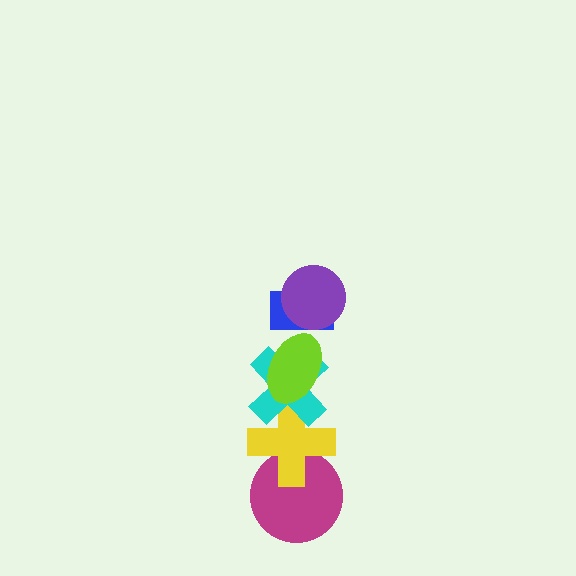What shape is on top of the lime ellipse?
The blue rectangle is on top of the lime ellipse.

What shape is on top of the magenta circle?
The yellow cross is on top of the magenta circle.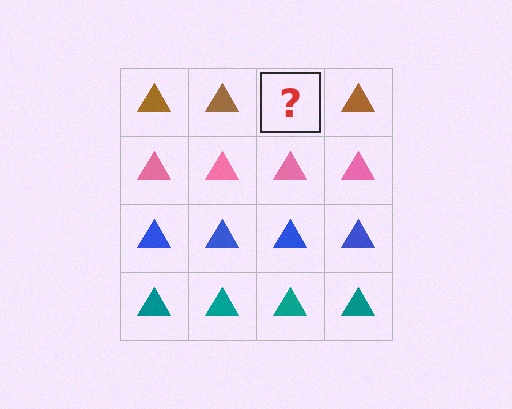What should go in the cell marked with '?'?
The missing cell should contain a brown triangle.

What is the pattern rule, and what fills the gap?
The rule is that each row has a consistent color. The gap should be filled with a brown triangle.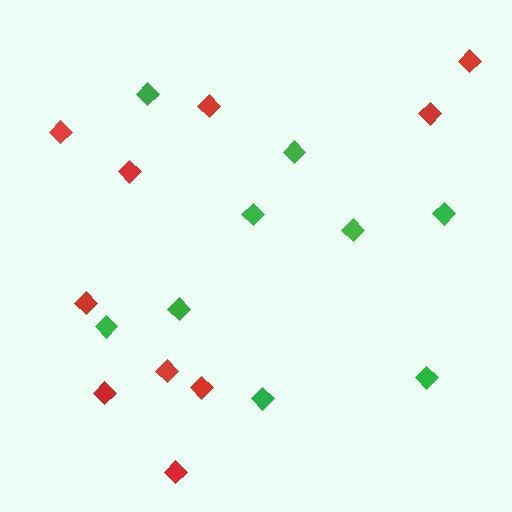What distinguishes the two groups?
There are 2 groups: one group of red diamonds (10) and one group of green diamonds (9).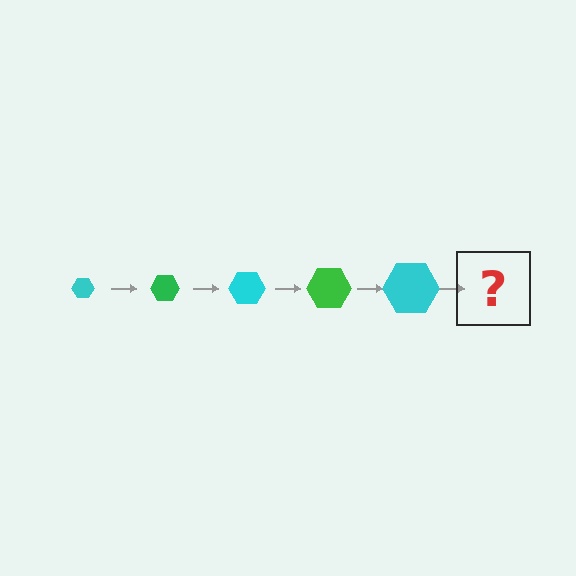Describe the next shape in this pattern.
It should be a green hexagon, larger than the previous one.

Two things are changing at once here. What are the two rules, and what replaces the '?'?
The two rules are that the hexagon grows larger each step and the color cycles through cyan and green. The '?' should be a green hexagon, larger than the previous one.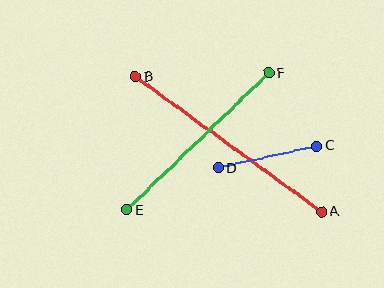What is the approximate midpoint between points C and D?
The midpoint is at approximately (268, 157) pixels.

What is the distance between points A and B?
The distance is approximately 230 pixels.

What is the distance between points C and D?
The distance is approximately 101 pixels.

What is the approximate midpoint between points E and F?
The midpoint is at approximately (198, 142) pixels.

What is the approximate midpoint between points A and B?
The midpoint is at approximately (228, 144) pixels.